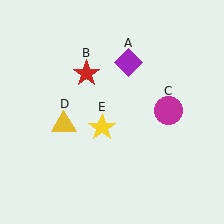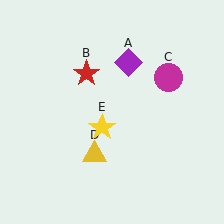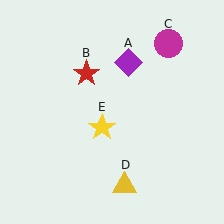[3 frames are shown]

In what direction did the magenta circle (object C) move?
The magenta circle (object C) moved up.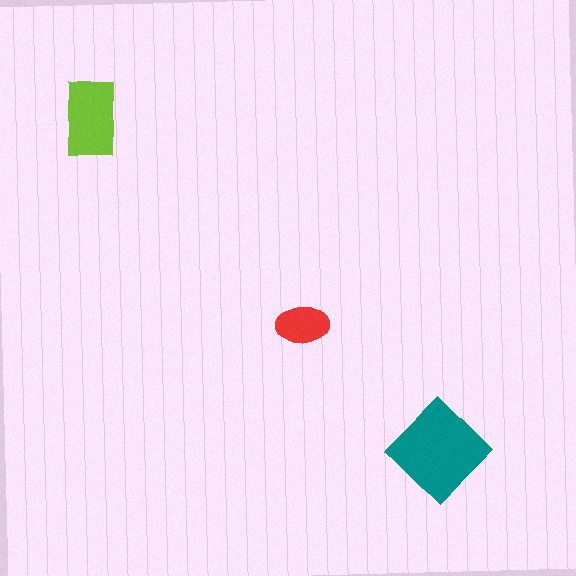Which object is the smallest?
The red ellipse.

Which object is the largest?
The teal diamond.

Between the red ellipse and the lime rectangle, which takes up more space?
The lime rectangle.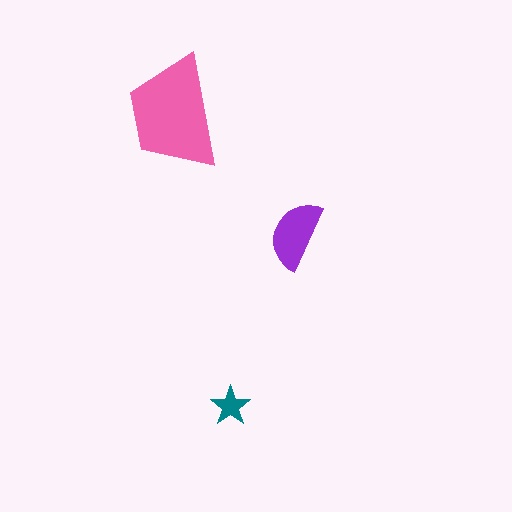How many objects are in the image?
There are 3 objects in the image.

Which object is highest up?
The pink trapezoid is topmost.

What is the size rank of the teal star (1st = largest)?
3rd.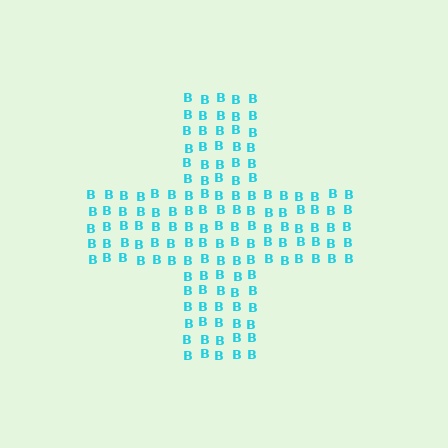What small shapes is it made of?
It is made of small letter B's.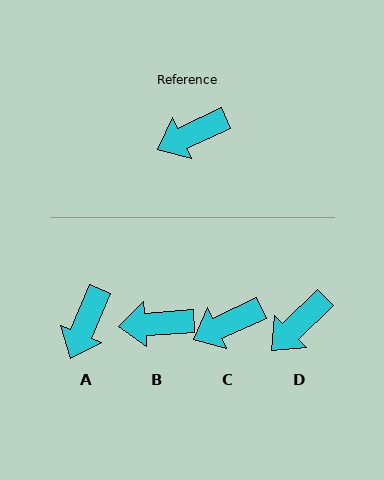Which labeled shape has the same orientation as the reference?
C.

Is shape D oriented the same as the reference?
No, it is off by about 20 degrees.